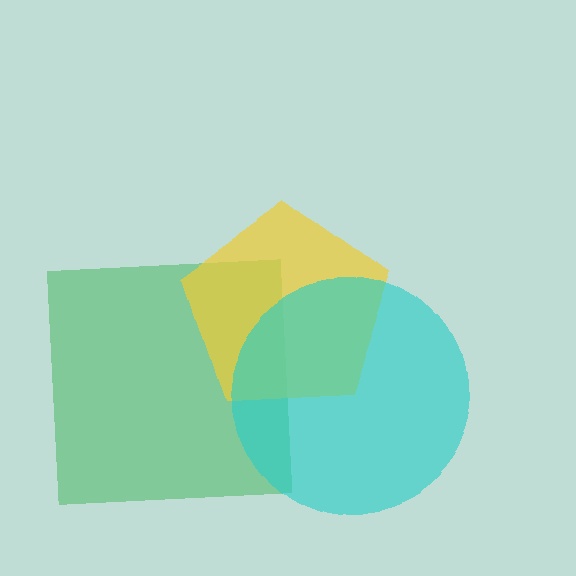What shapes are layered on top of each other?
The layered shapes are: a green square, a yellow pentagon, a cyan circle.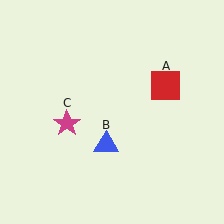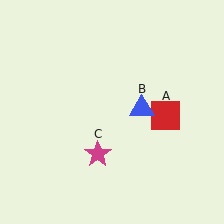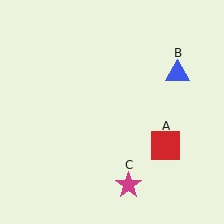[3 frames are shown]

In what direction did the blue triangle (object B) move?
The blue triangle (object B) moved up and to the right.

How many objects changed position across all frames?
3 objects changed position: red square (object A), blue triangle (object B), magenta star (object C).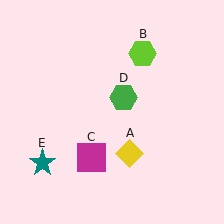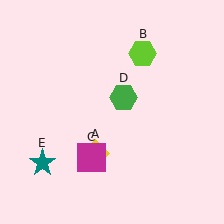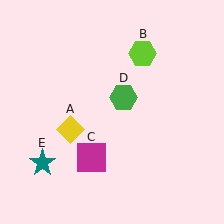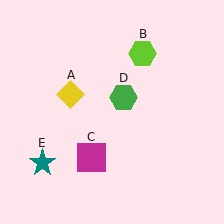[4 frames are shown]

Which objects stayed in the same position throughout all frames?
Lime hexagon (object B) and magenta square (object C) and green hexagon (object D) and teal star (object E) remained stationary.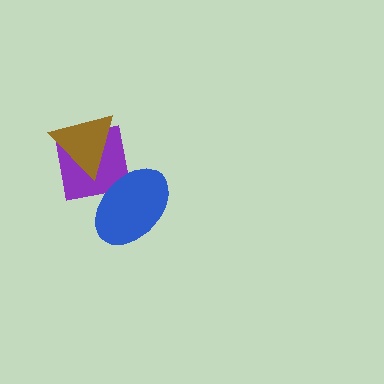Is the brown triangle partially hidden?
No, no other shape covers it.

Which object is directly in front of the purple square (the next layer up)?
The brown triangle is directly in front of the purple square.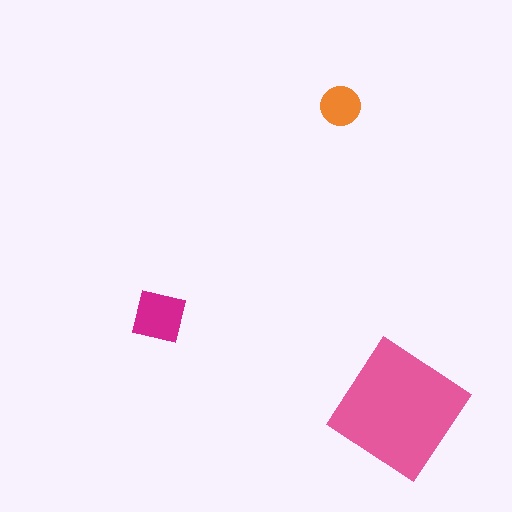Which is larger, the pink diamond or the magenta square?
The pink diamond.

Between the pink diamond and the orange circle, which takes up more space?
The pink diamond.